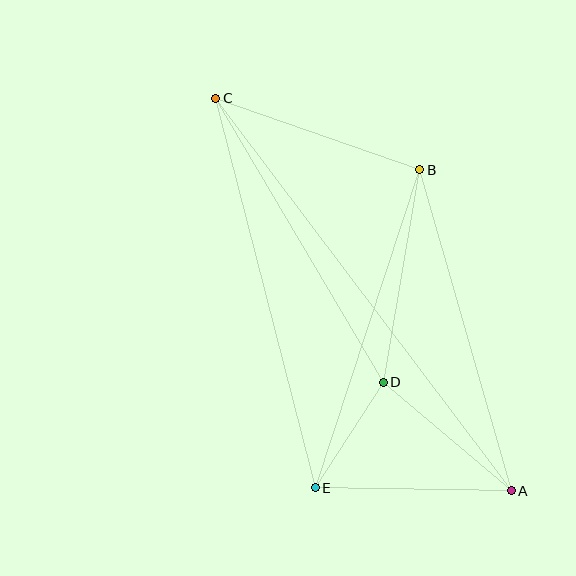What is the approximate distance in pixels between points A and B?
The distance between A and B is approximately 334 pixels.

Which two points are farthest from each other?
Points A and C are farthest from each other.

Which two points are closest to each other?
Points D and E are closest to each other.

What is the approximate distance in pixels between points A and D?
The distance between A and D is approximately 168 pixels.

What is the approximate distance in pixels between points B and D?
The distance between B and D is approximately 215 pixels.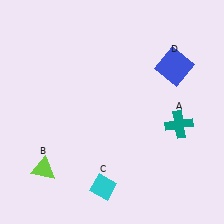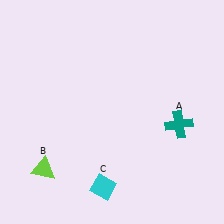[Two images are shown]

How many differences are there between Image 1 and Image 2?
There is 1 difference between the two images.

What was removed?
The blue square (D) was removed in Image 2.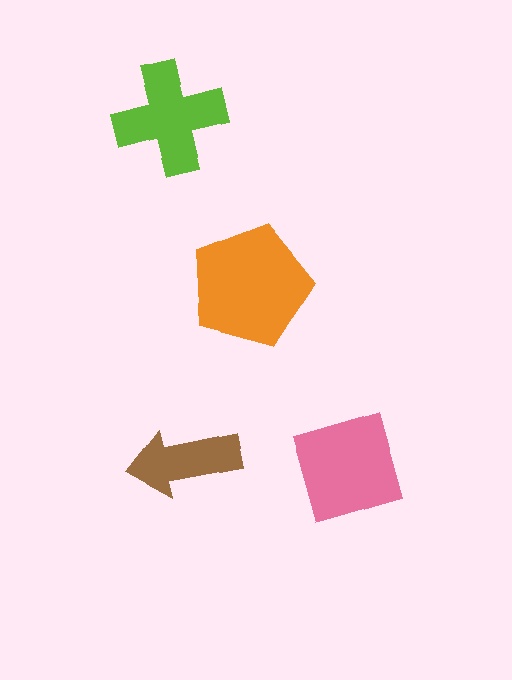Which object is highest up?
The lime cross is topmost.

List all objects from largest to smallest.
The orange pentagon, the pink diamond, the lime cross, the brown arrow.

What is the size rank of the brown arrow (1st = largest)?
4th.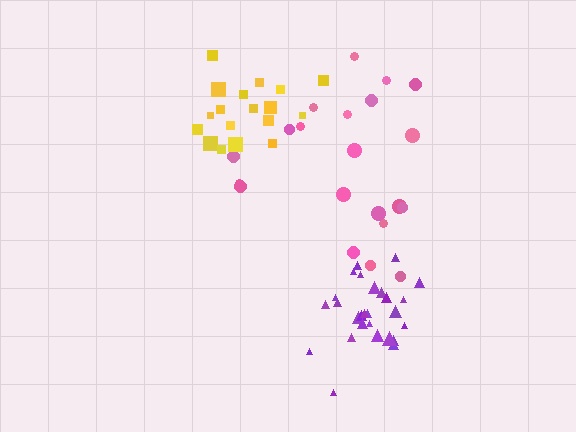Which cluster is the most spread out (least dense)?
Pink.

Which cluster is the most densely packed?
Purple.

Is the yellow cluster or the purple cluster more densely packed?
Purple.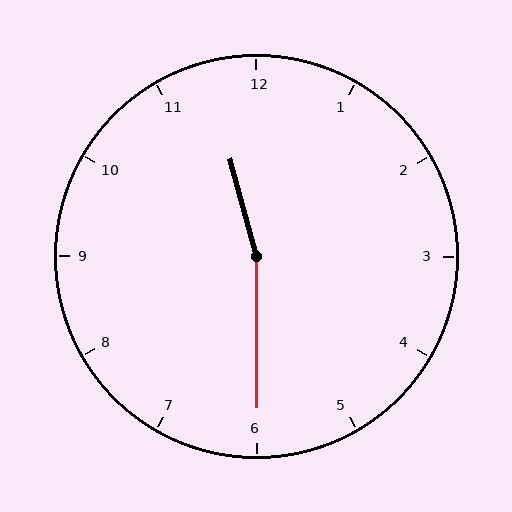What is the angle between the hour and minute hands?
Approximately 165 degrees.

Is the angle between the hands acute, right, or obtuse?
It is obtuse.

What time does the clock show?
11:30.